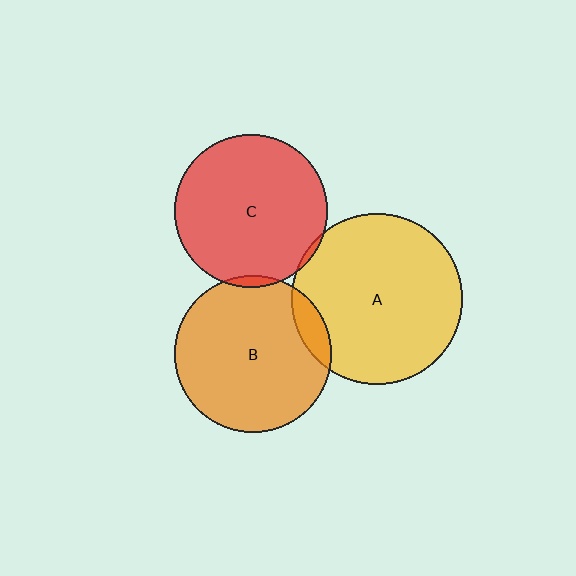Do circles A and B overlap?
Yes.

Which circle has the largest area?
Circle A (yellow).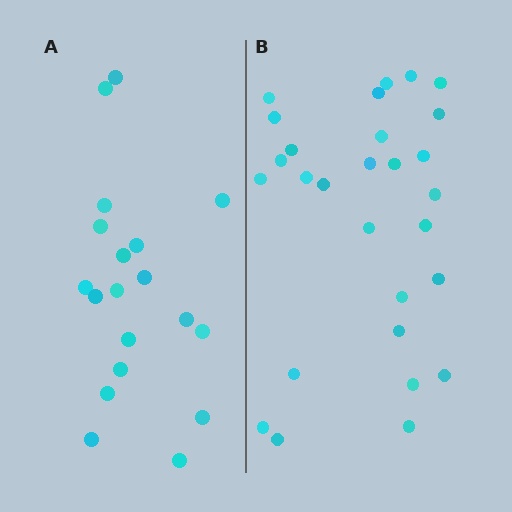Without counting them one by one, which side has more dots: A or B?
Region B (the right region) has more dots.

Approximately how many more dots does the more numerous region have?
Region B has roughly 8 or so more dots than region A.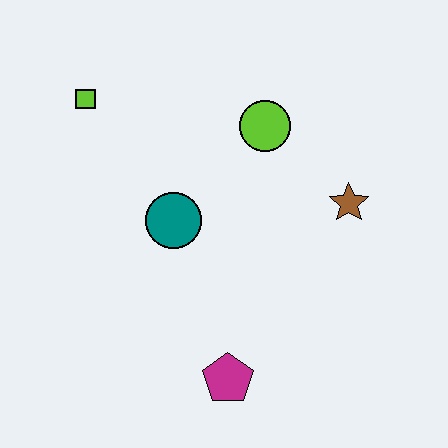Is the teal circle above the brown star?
No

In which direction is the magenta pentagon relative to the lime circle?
The magenta pentagon is below the lime circle.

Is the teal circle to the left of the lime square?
No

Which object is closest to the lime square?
The teal circle is closest to the lime square.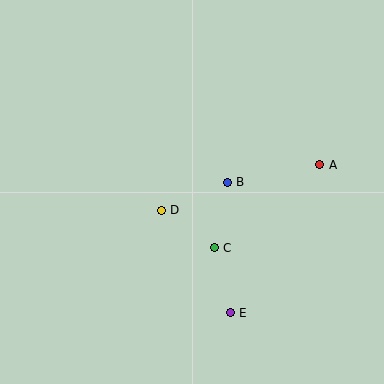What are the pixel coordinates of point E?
Point E is at (230, 313).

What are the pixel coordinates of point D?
Point D is at (161, 210).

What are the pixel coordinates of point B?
Point B is at (227, 182).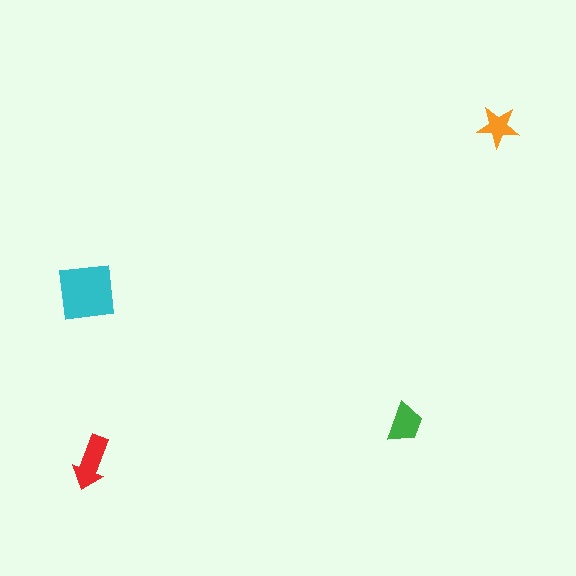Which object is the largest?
The cyan square.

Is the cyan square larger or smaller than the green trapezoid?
Larger.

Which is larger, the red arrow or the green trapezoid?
The red arrow.